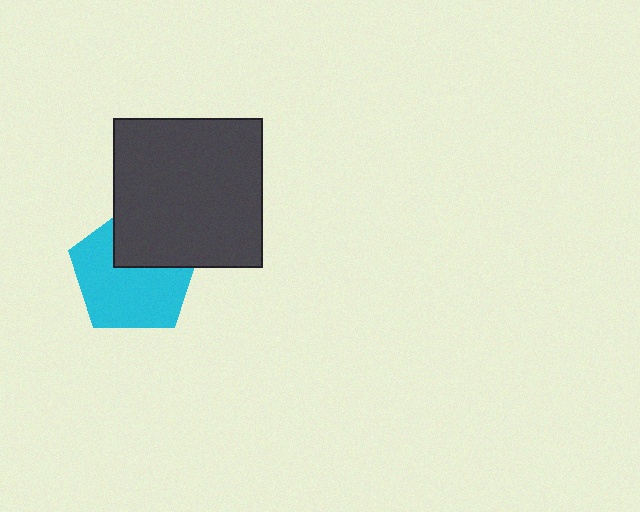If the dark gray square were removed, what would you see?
You would see the complete cyan pentagon.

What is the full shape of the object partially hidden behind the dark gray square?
The partially hidden object is a cyan pentagon.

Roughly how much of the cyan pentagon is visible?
Most of it is visible (roughly 66%).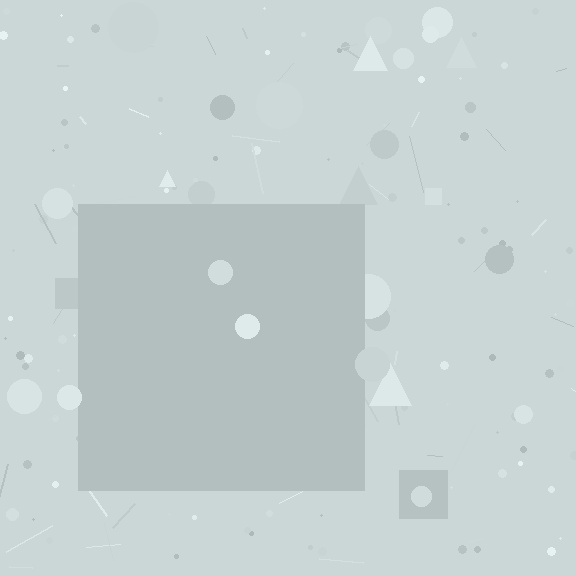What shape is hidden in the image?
A square is hidden in the image.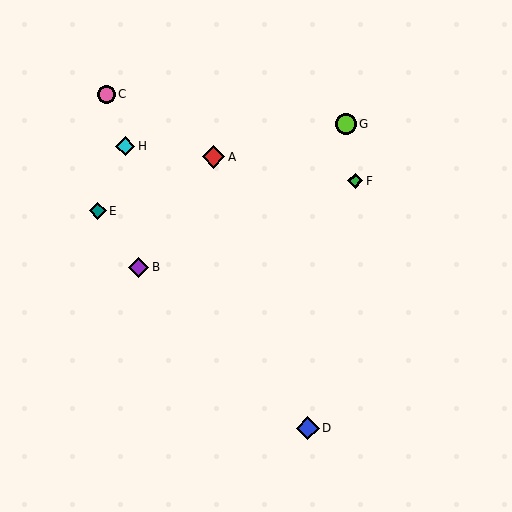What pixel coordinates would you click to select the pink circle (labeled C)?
Click at (106, 94) to select the pink circle C.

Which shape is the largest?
The blue diamond (labeled D) is the largest.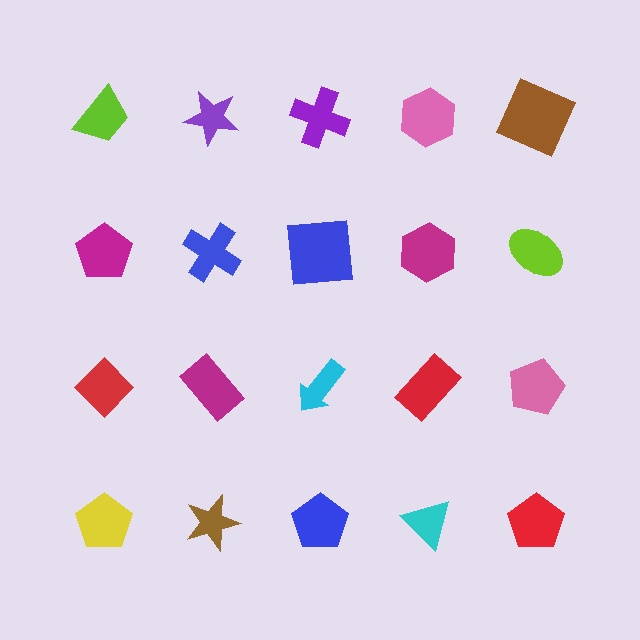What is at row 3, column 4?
A red rectangle.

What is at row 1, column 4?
A pink hexagon.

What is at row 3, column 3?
A cyan arrow.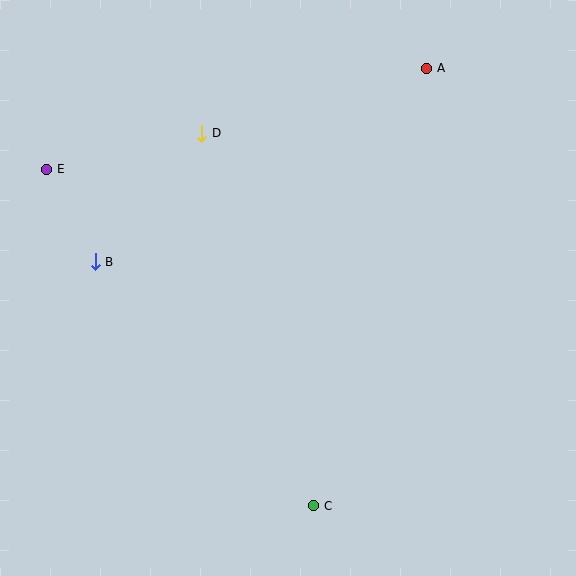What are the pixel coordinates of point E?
Point E is at (47, 169).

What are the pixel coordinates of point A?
Point A is at (427, 68).